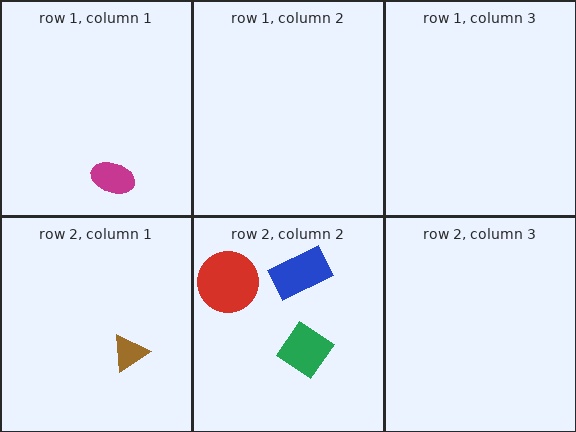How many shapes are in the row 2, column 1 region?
1.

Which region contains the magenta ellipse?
The row 1, column 1 region.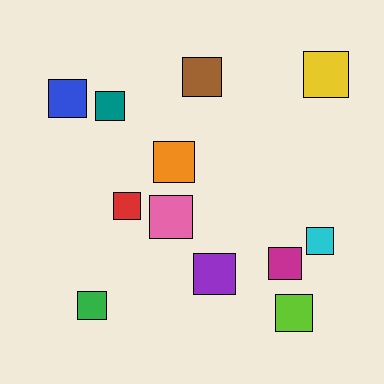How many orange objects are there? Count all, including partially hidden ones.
There is 1 orange object.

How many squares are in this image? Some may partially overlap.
There are 12 squares.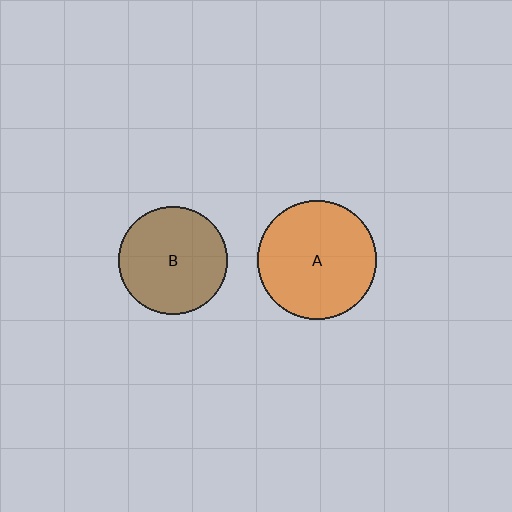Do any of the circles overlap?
No, none of the circles overlap.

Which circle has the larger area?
Circle A (orange).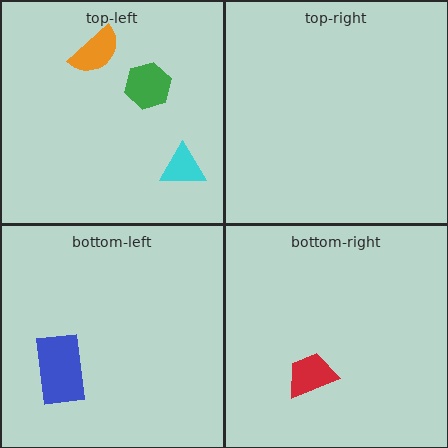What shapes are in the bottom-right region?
The red trapezoid.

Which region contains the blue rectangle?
The bottom-left region.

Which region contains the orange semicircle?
The top-left region.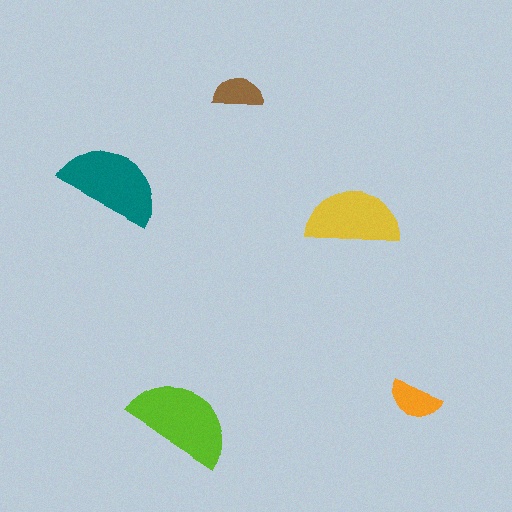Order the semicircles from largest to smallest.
the lime one, the teal one, the yellow one, the orange one, the brown one.